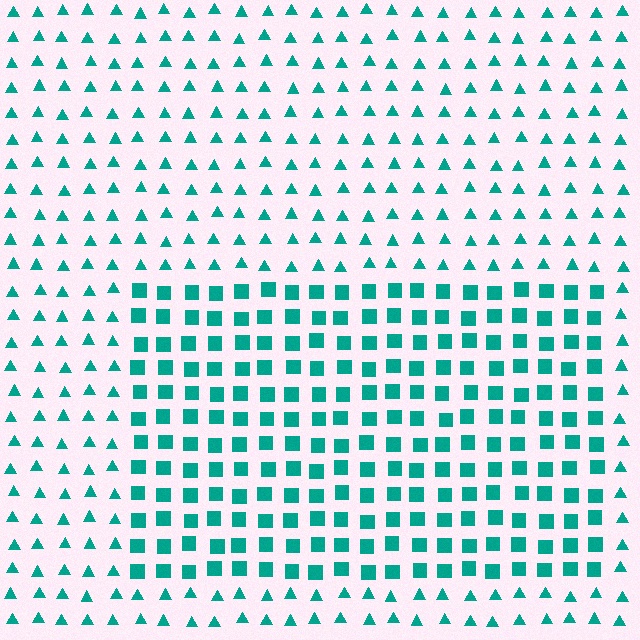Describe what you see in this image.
The image is filled with small teal elements arranged in a uniform grid. A rectangle-shaped region contains squares, while the surrounding area contains triangles. The boundary is defined purely by the change in element shape.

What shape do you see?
I see a rectangle.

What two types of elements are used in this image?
The image uses squares inside the rectangle region and triangles outside it.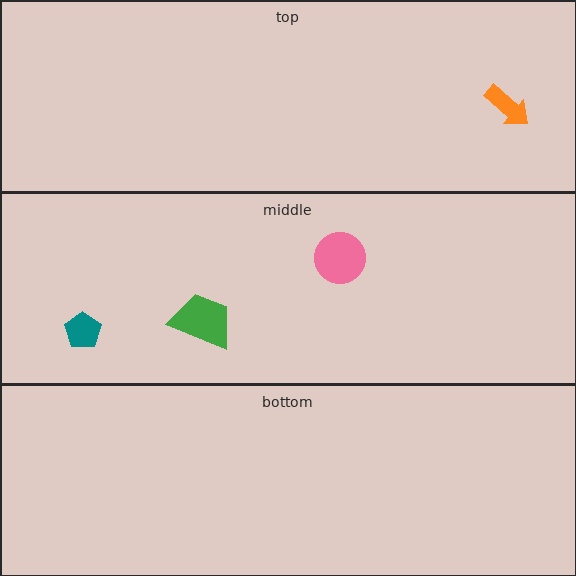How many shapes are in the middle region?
3.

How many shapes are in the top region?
1.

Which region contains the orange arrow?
The top region.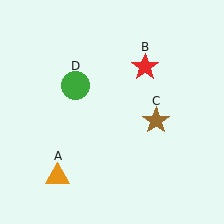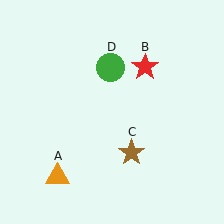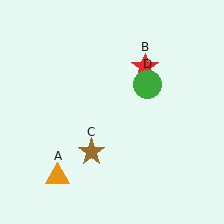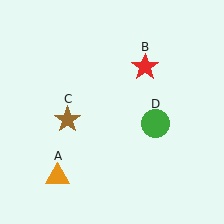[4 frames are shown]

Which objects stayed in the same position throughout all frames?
Orange triangle (object A) and red star (object B) remained stationary.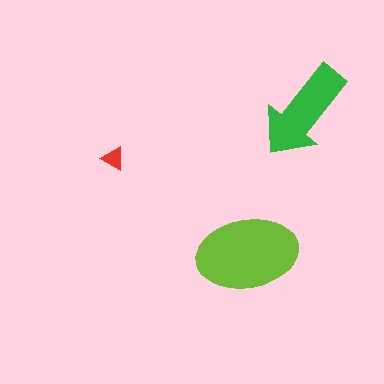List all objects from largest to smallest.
The lime ellipse, the green arrow, the red triangle.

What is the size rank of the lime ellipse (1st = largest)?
1st.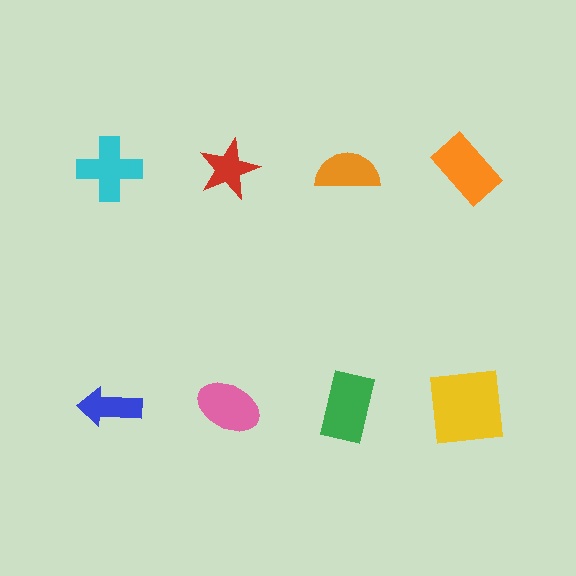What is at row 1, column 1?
A cyan cross.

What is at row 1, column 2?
A red star.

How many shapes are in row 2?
4 shapes.